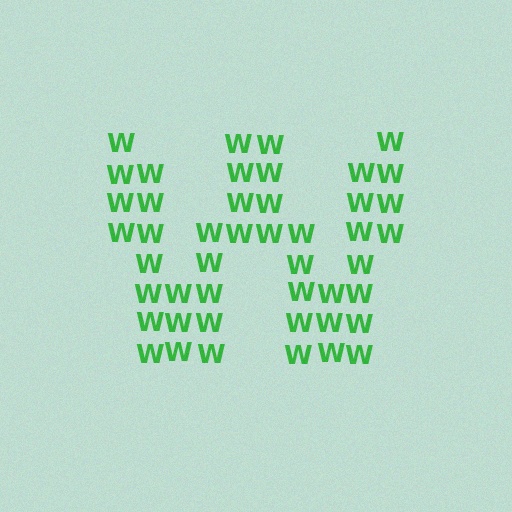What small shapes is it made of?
It is made of small letter W's.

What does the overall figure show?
The overall figure shows the letter W.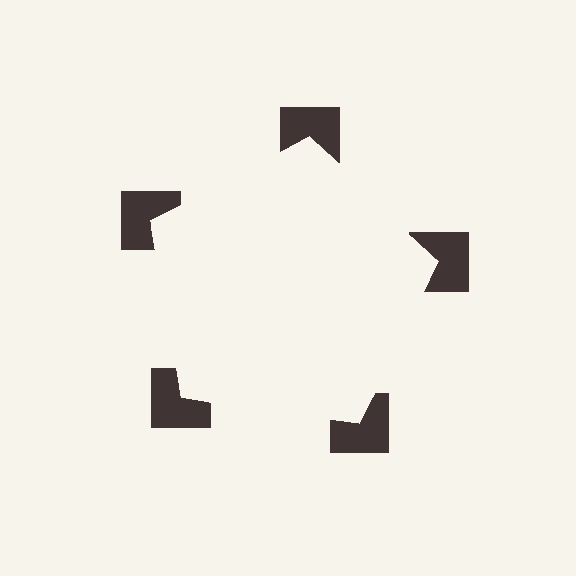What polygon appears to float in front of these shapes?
An illusory pentagon — its edges are inferred from the aligned wedge cuts in the notched squares, not physically drawn.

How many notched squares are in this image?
There are 5 — one at each vertex of the illusory pentagon.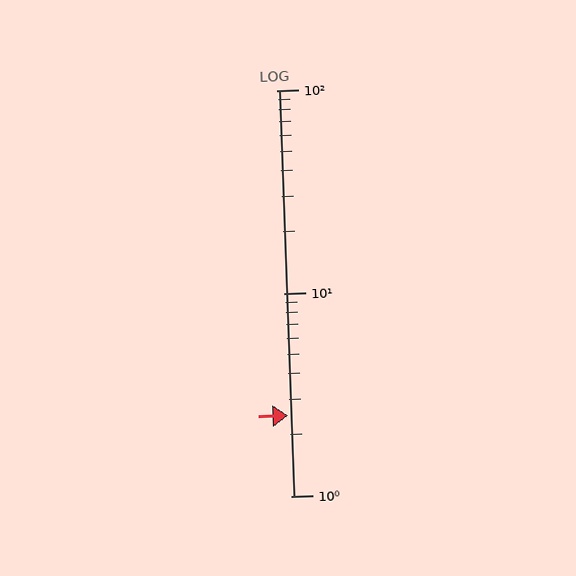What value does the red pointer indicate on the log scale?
The pointer indicates approximately 2.5.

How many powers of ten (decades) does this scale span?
The scale spans 2 decades, from 1 to 100.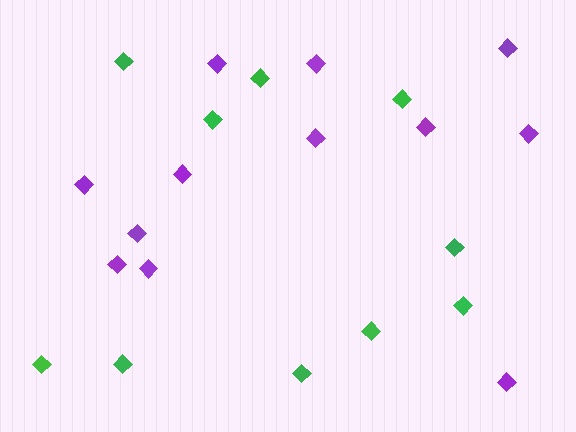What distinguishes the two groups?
There are 2 groups: one group of purple diamonds (12) and one group of green diamonds (10).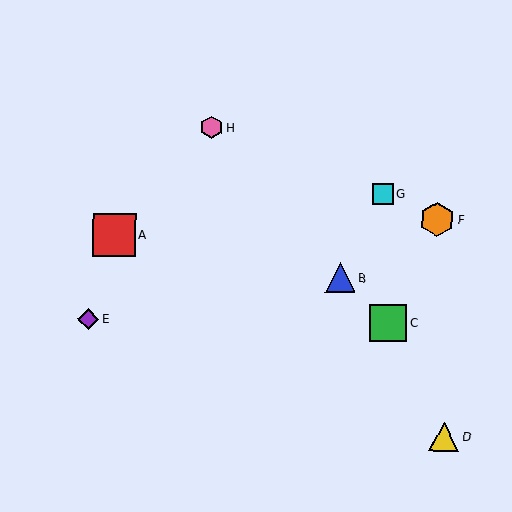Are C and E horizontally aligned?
Yes, both are at y≈323.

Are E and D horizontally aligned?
No, E is at y≈319 and D is at y≈437.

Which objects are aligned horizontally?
Objects C, E are aligned horizontally.